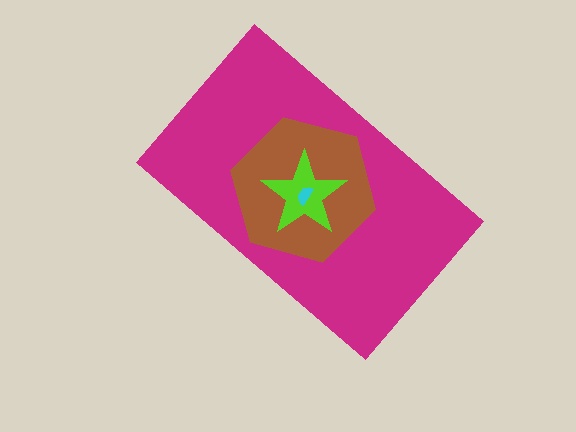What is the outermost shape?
The magenta rectangle.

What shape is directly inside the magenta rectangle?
The brown hexagon.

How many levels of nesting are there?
4.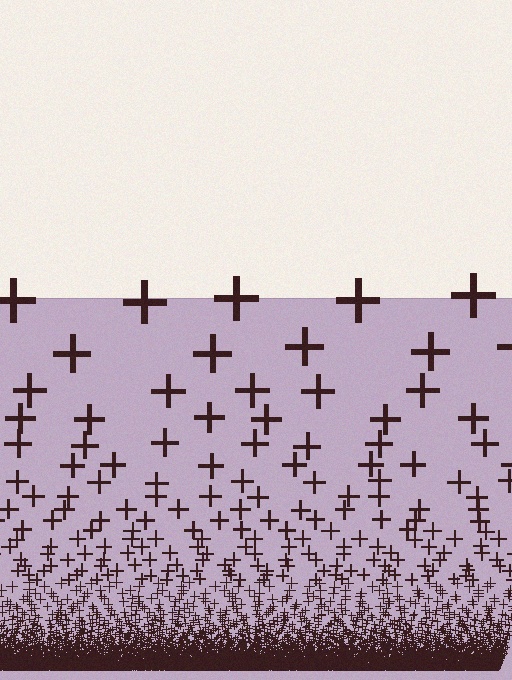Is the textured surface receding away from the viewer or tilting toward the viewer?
The surface appears to tilt toward the viewer. Texture elements get larger and sparser toward the top.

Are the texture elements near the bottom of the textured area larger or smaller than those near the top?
Smaller. The gradient is inverted — elements near the bottom are smaller and denser.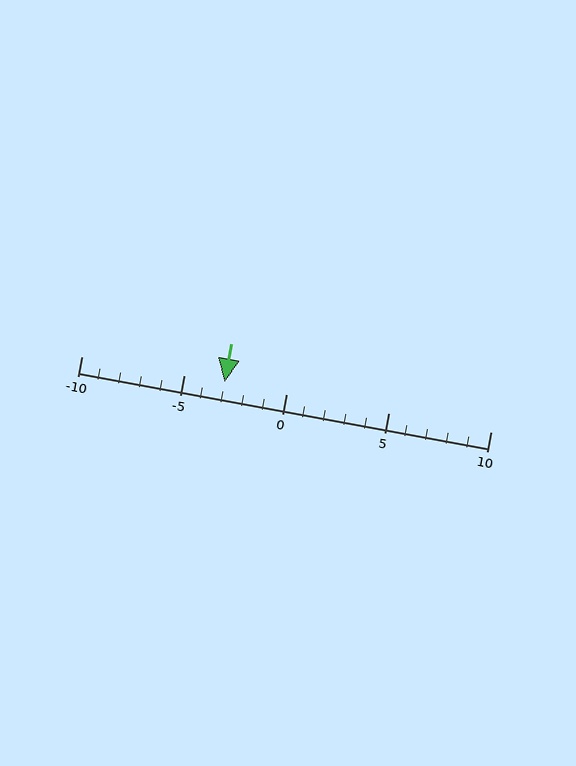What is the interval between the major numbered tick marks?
The major tick marks are spaced 5 units apart.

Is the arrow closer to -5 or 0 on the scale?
The arrow is closer to -5.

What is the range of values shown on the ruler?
The ruler shows values from -10 to 10.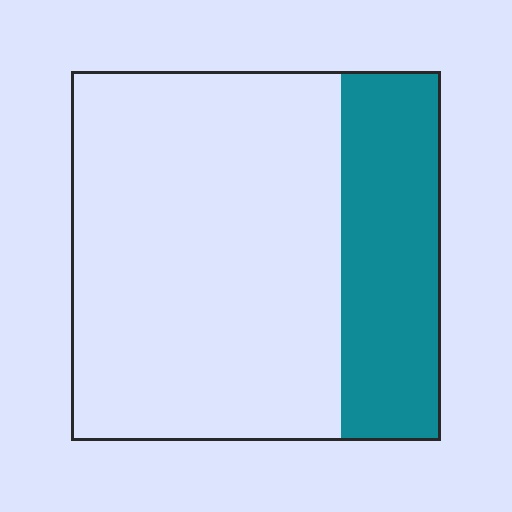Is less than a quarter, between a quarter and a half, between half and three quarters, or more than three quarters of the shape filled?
Between a quarter and a half.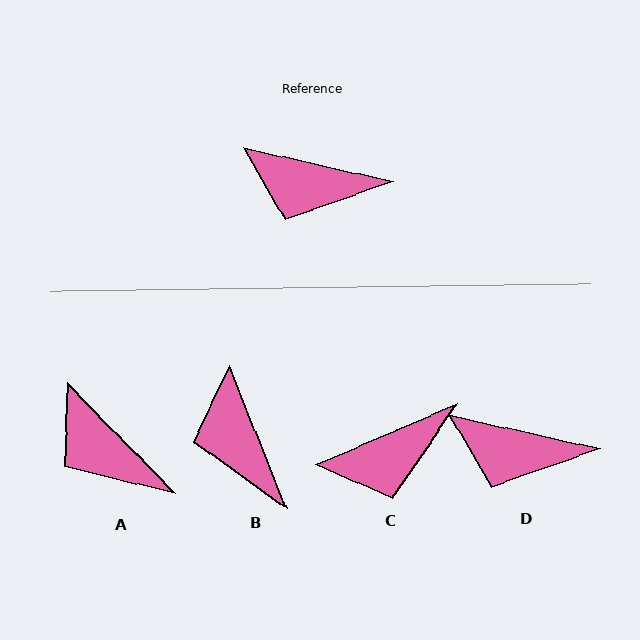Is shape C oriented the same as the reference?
No, it is off by about 36 degrees.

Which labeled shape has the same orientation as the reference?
D.